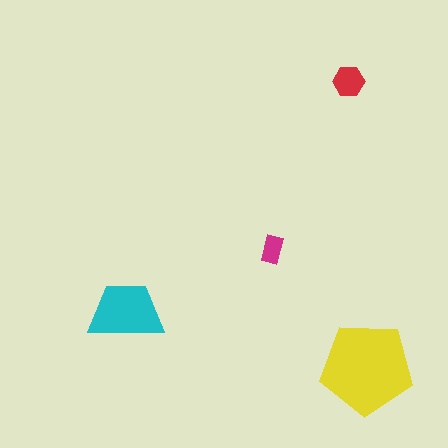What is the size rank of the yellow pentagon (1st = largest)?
1st.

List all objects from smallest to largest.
The magenta rectangle, the red hexagon, the cyan trapezoid, the yellow pentagon.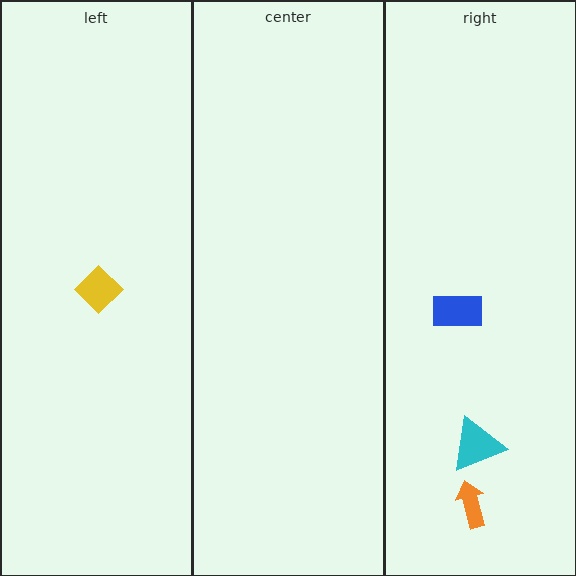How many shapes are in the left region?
1.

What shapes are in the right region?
The blue rectangle, the orange arrow, the cyan triangle.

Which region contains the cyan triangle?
The right region.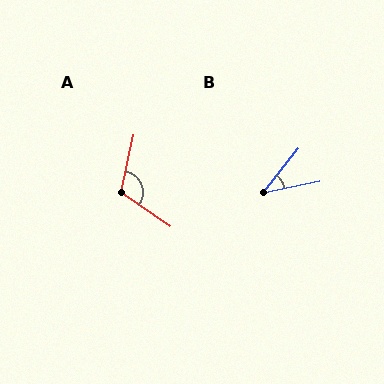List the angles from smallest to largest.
B (40°), A (113°).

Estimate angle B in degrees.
Approximately 40 degrees.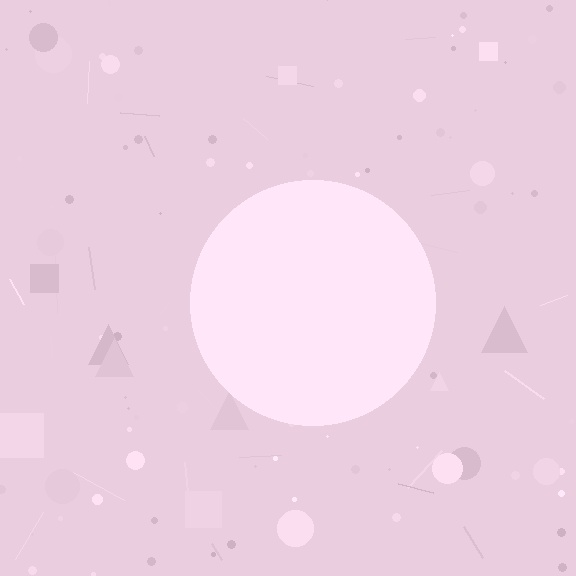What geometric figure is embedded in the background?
A circle is embedded in the background.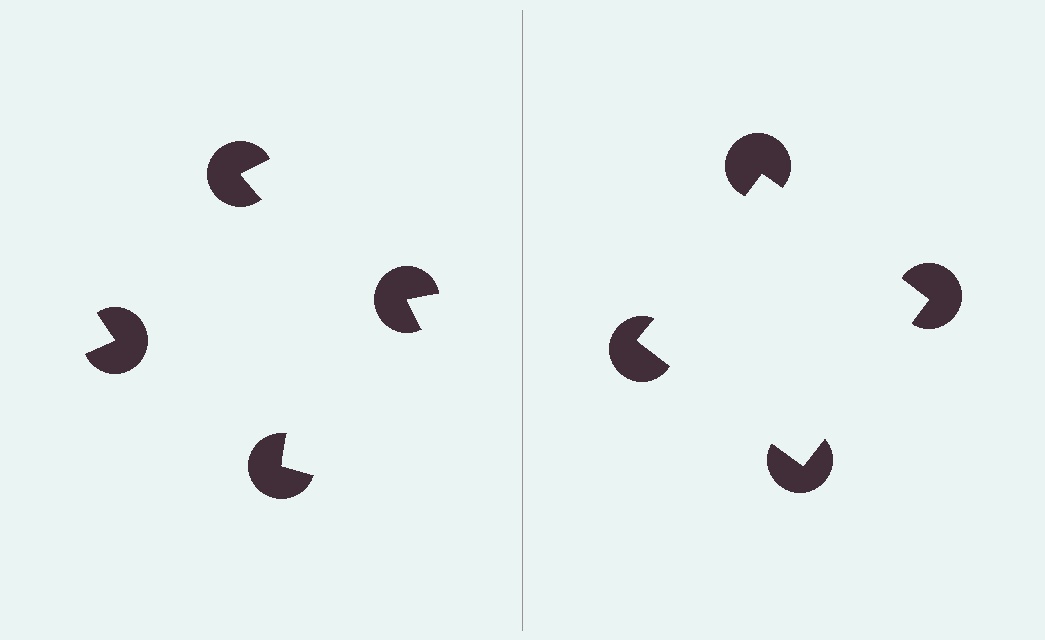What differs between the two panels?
The pac-man discs are positioned identically on both sides; only the wedge orientations differ. On the right they align to a square; on the left they are misaligned.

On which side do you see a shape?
An illusory square appears on the right side. On the left side the wedge cuts are rotated, so no coherent shape forms.